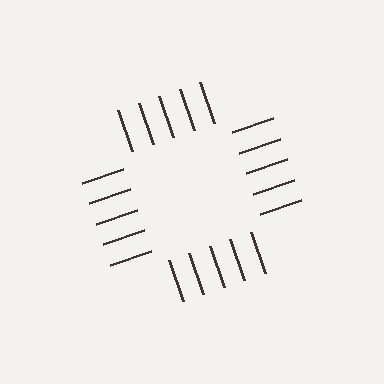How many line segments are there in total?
20 — 5 along each of the 4 edges.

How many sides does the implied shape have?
4 sides — the line-ends trace a square.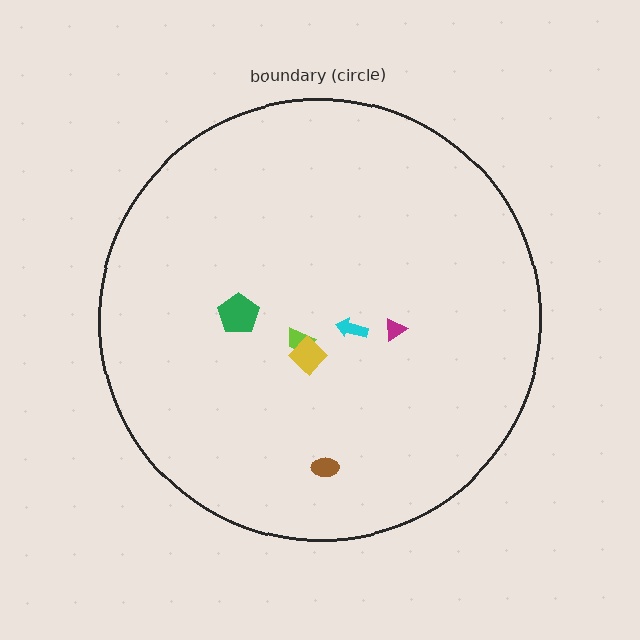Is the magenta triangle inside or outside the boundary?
Inside.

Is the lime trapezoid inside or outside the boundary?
Inside.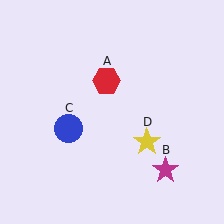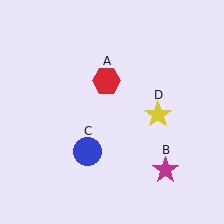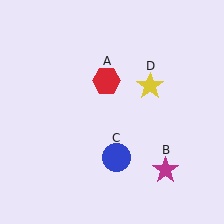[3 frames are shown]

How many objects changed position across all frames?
2 objects changed position: blue circle (object C), yellow star (object D).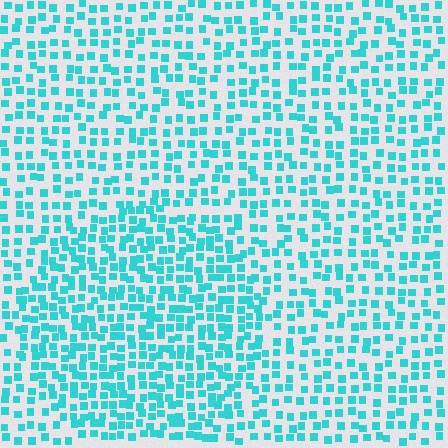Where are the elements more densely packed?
The elements are more densely packed inside the circle boundary.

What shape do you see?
I see a circle.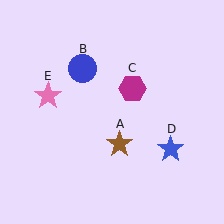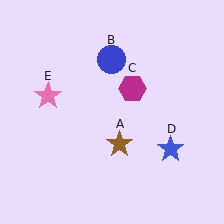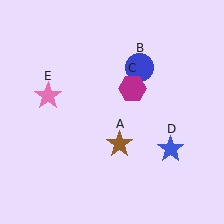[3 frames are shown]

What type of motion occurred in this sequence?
The blue circle (object B) rotated clockwise around the center of the scene.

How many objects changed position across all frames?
1 object changed position: blue circle (object B).